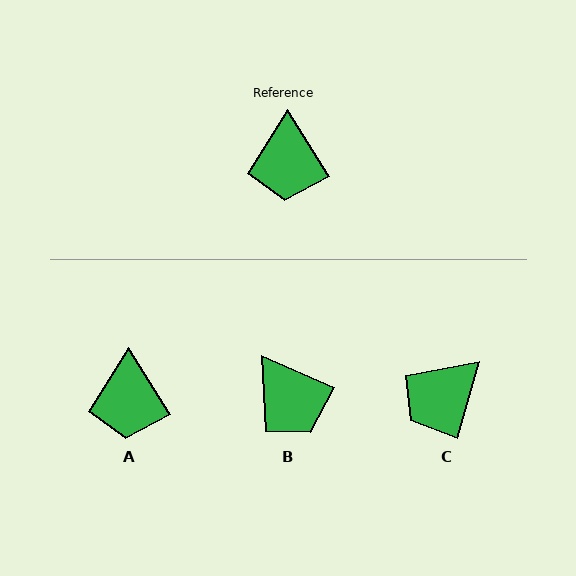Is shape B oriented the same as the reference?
No, it is off by about 34 degrees.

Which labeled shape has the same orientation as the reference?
A.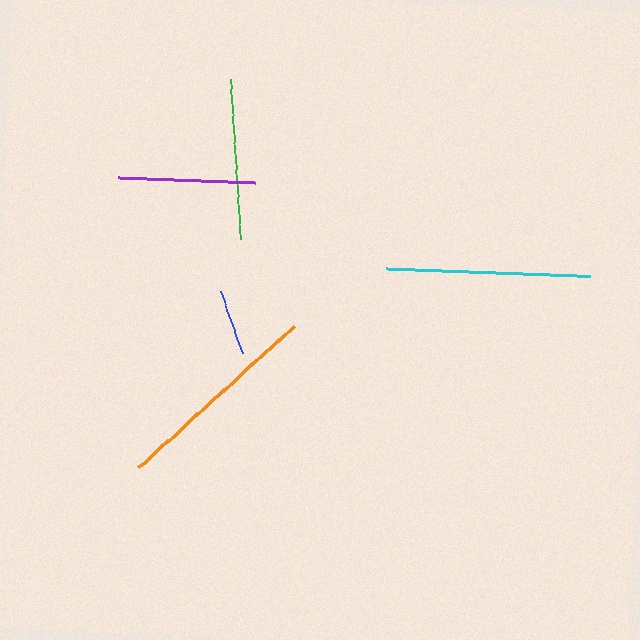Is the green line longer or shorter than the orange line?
The orange line is longer than the green line.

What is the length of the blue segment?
The blue segment is approximately 66 pixels long.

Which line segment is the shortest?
The blue line is the shortest at approximately 66 pixels.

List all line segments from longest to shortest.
From longest to shortest: orange, cyan, green, purple, blue.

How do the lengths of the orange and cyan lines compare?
The orange and cyan lines are approximately the same length.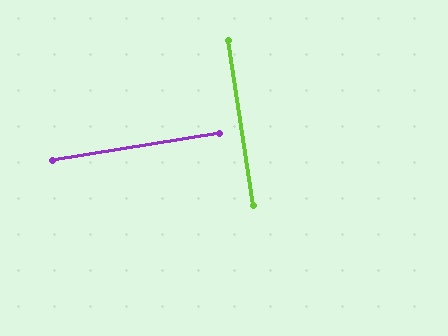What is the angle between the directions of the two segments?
Approximately 89 degrees.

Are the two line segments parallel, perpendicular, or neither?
Perpendicular — they meet at approximately 89°.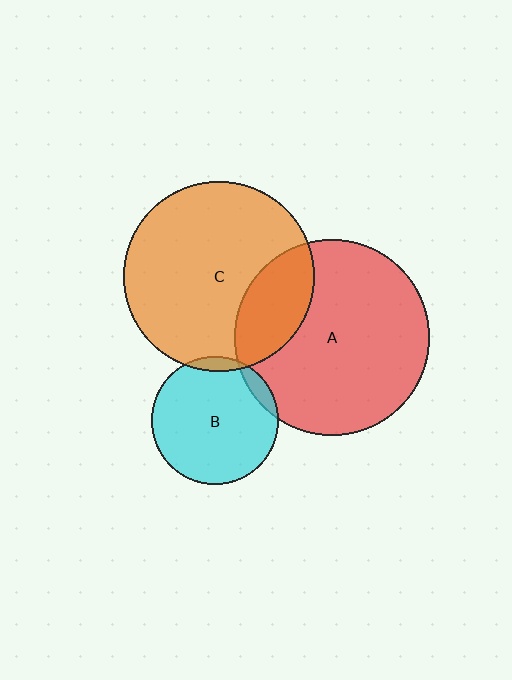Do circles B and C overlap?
Yes.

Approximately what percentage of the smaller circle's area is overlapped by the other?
Approximately 5%.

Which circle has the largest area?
Circle A (red).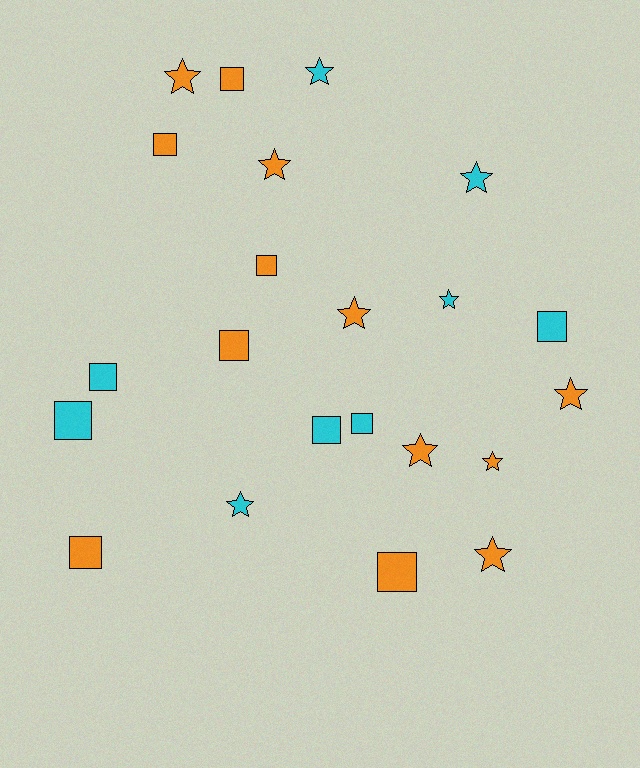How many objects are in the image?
There are 22 objects.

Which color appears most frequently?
Orange, with 13 objects.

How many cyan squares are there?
There are 5 cyan squares.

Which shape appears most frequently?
Star, with 11 objects.